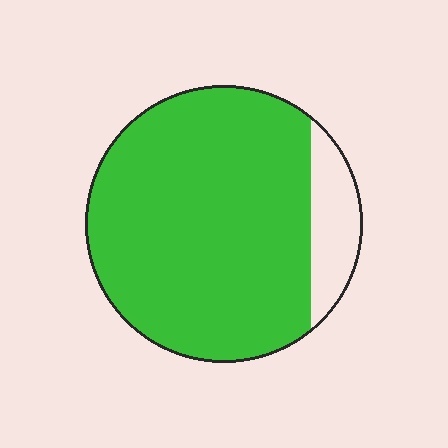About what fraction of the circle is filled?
About seven eighths (7/8).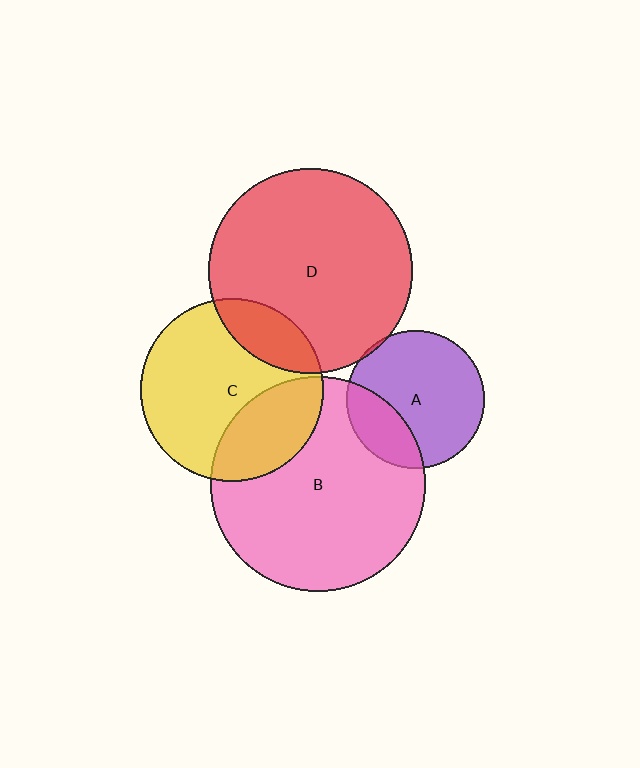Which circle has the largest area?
Circle B (pink).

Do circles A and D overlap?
Yes.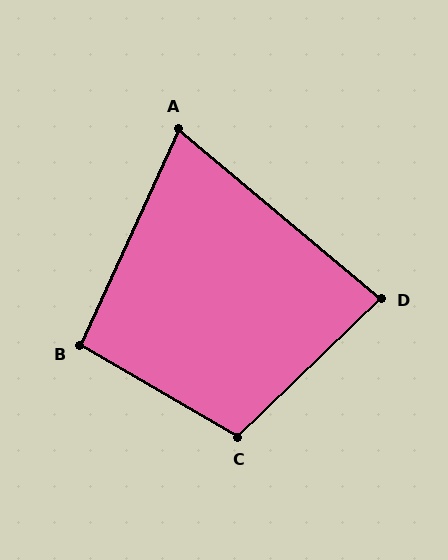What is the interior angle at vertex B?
Approximately 96 degrees (obtuse).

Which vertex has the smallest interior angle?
A, at approximately 74 degrees.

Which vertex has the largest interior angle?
C, at approximately 106 degrees.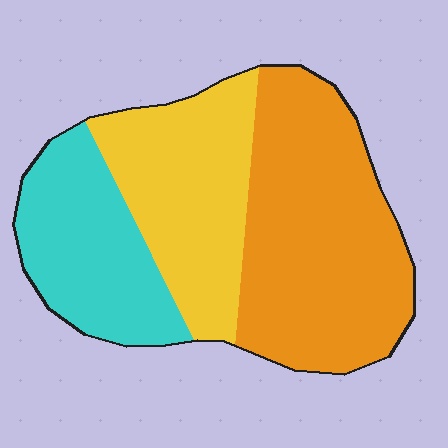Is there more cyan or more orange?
Orange.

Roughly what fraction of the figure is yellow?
Yellow takes up about one third (1/3) of the figure.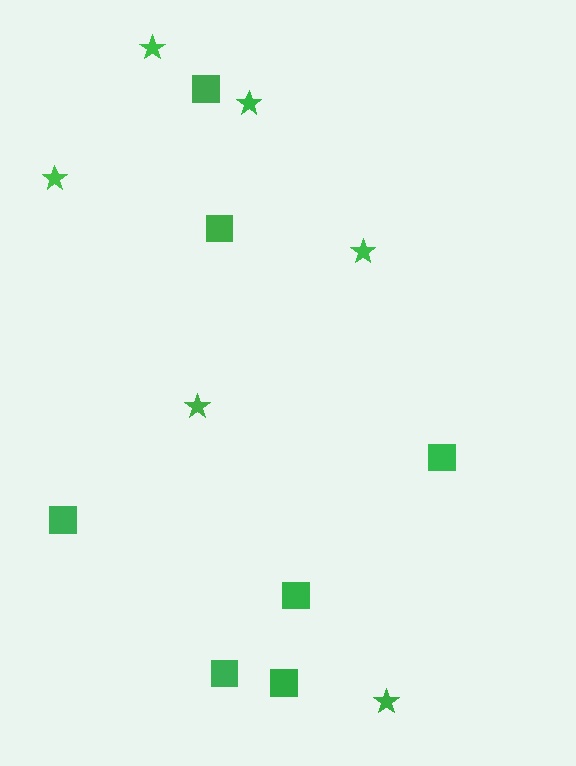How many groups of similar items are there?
There are 2 groups: one group of stars (6) and one group of squares (7).